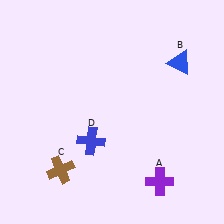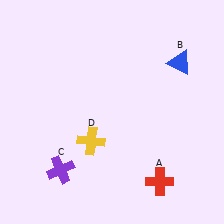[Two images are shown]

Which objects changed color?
A changed from purple to red. C changed from brown to purple. D changed from blue to yellow.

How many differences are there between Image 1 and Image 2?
There are 3 differences between the two images.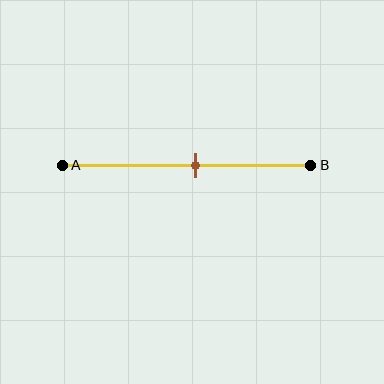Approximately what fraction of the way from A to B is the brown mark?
The brown mark is approximately 55% of the way from A to B.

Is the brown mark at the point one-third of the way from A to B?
No, the mark is at about 55% from A, not at the 33% one-third point.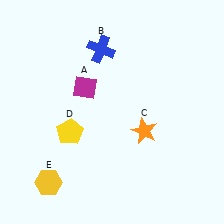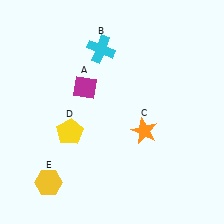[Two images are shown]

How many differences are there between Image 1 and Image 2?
There is 1 difference between the two images.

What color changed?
The cross (B) changed from blue in Image 1 to cyan in Image 2.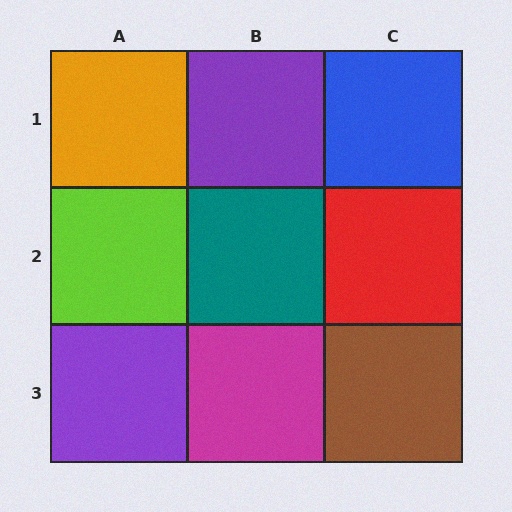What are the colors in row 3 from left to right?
Purple, magenta, brown.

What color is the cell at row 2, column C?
Red.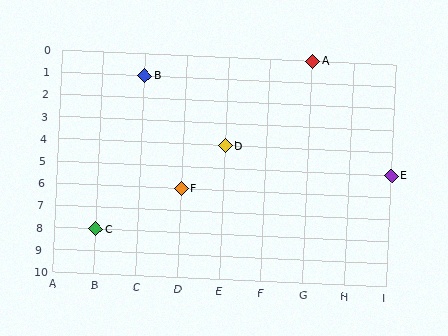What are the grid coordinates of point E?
Point E is at grid coordinates (I, 5).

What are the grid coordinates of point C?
Point C is at grid coordinates (B, 8).